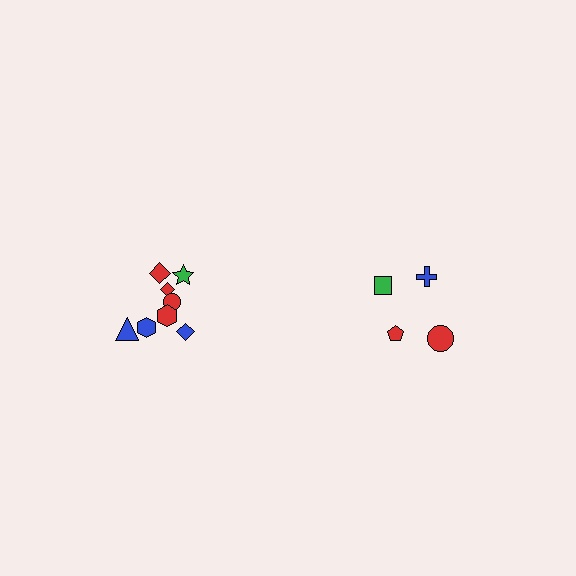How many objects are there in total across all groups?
There are 12 objects.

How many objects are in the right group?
There are 4 objects.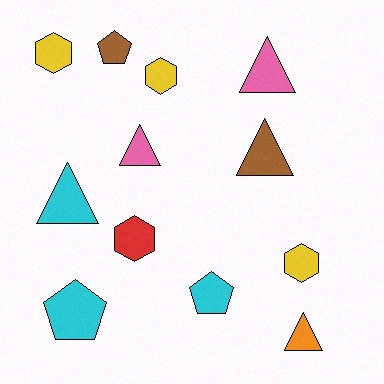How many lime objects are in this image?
There are no lime objects.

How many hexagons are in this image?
There are 4 hexagons.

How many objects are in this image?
There are 12 objects.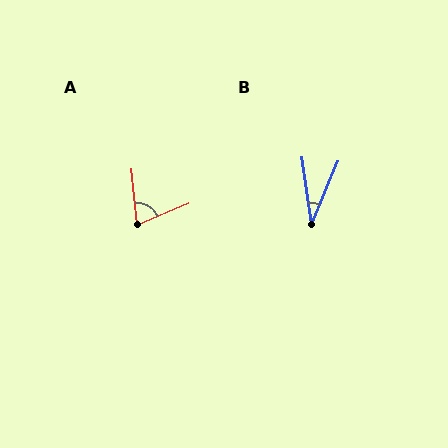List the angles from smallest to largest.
B (30°), A (73°).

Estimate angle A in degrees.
Approximately 73 degrees.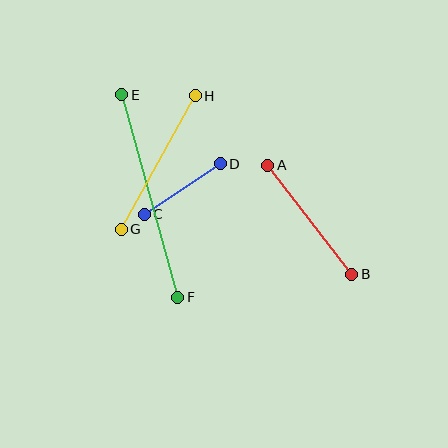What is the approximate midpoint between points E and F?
The midpoint is at approximately (150, 196) pixels.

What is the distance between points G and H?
The distance is approximately 153 pixels.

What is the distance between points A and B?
The distance is approximately 138 pixels.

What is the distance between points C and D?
The distance is approximately 91 pixels.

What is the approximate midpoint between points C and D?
The midpoint is at approximately (182, 189) pixels.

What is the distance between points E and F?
The distance is approximately 210 pixels.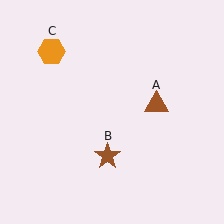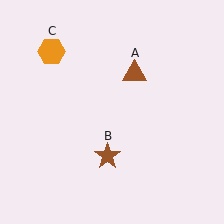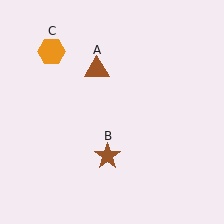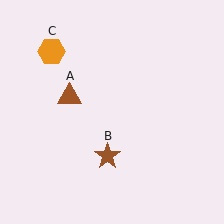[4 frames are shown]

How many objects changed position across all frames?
1 object changed position: brown triangle (object A).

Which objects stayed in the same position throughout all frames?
Brown star (object B) and orange hexagon (object C) remained stationary.